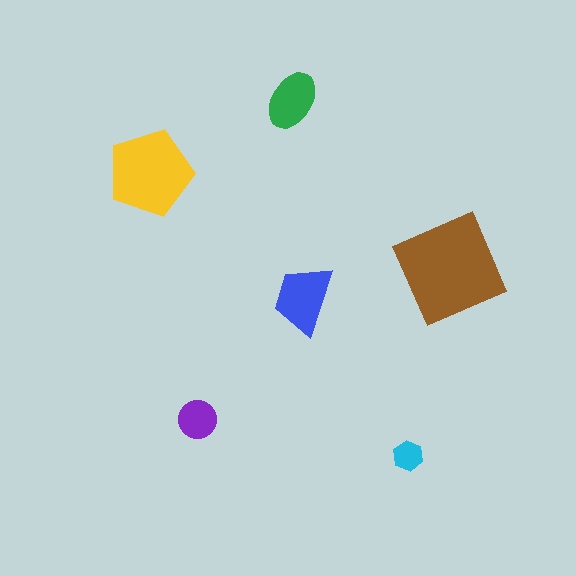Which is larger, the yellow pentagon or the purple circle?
The yellow pentagon.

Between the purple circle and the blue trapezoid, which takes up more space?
The blue trapezoid.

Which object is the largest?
The brown square.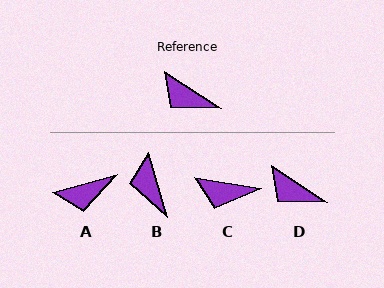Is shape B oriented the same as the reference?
No, it is off by about 40 degrees.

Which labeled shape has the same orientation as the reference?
D.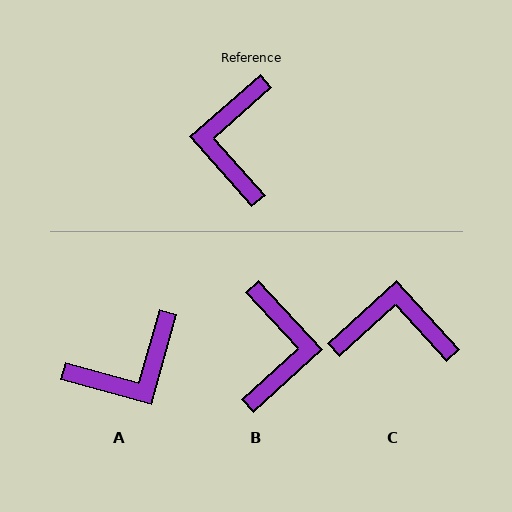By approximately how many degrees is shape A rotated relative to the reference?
Approximately 123 degrees counter-clockwise.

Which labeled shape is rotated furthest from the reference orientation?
B, about 178 degrees away.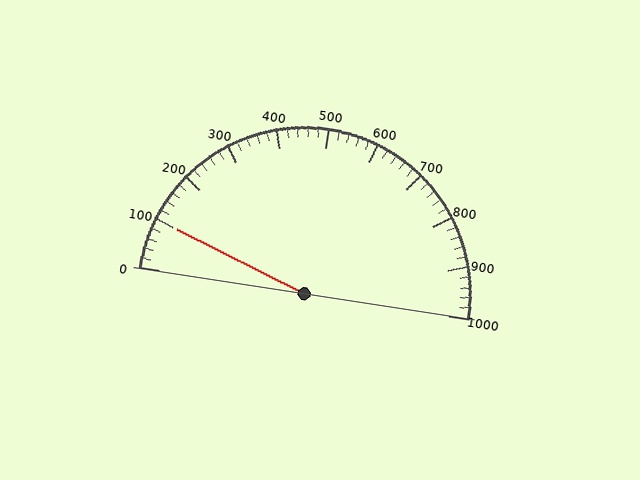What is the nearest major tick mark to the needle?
The nearest major tick mark is 100.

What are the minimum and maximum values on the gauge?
The gauge ranges from 0 to 1000.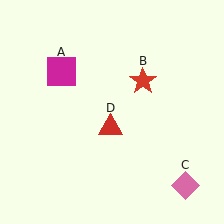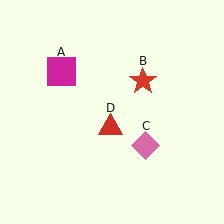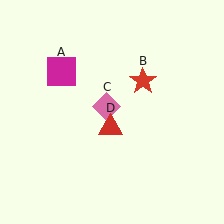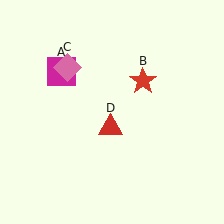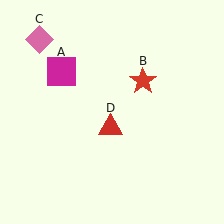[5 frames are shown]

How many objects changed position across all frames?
1 object changed position: pink diamond (object C).